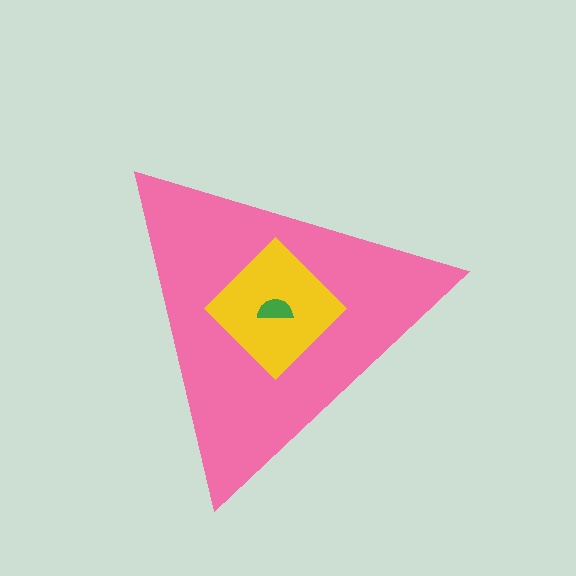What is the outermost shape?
The pink triangle.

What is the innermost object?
The green semicircle.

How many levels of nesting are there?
3.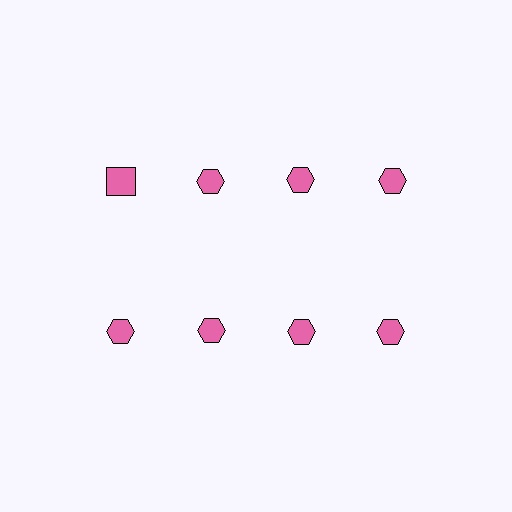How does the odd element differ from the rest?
It has a different shape: square instead of hexagon.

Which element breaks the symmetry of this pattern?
The pink square in the top row, leftmost column breaks the symmetry. All other shapes are pink hexagons.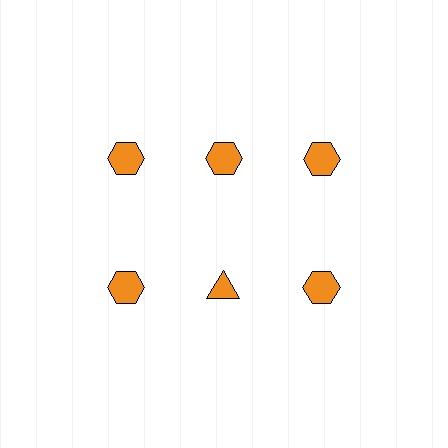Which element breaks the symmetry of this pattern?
The orange triangle in the second row, second from left column breaks the symmetry. All other shapes are orange hexagons.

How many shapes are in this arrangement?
There are 6 shapes arranged in a grid pattern.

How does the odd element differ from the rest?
It has a different shape: triangle instead of hexagon.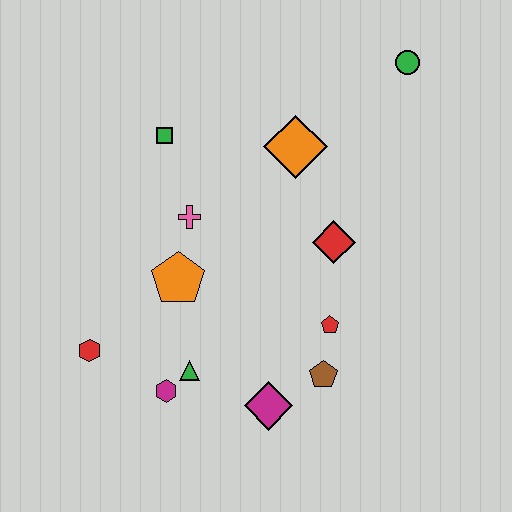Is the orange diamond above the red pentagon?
Yes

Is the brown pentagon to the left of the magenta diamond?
No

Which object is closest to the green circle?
The orange diamond is closest to the green circle.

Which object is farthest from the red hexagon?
The green circle is farthest from the red hexagon.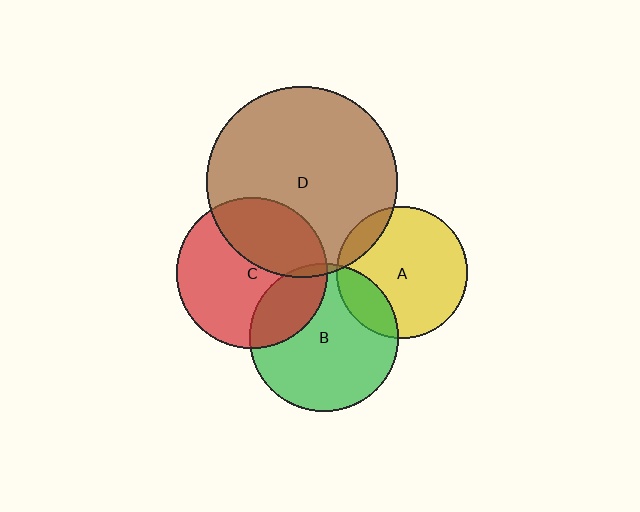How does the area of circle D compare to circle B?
Approximately 1.7 times.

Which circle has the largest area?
Circle D (brown).